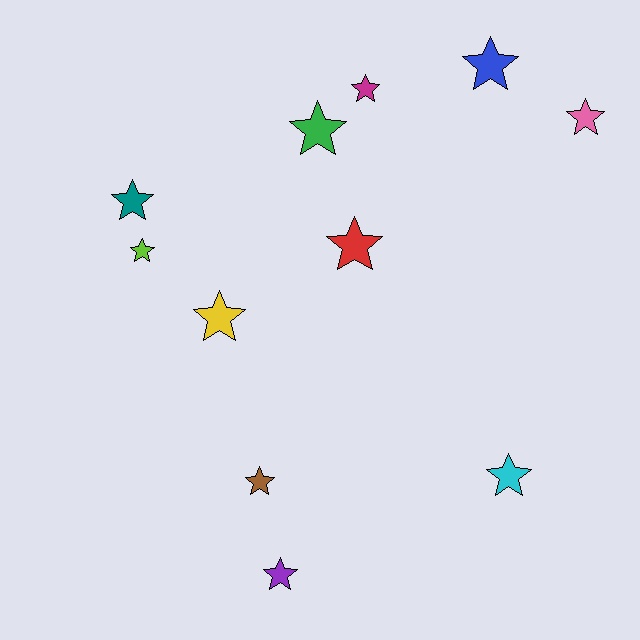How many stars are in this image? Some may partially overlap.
There are 11 stars.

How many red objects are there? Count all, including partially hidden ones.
There is 1 red object.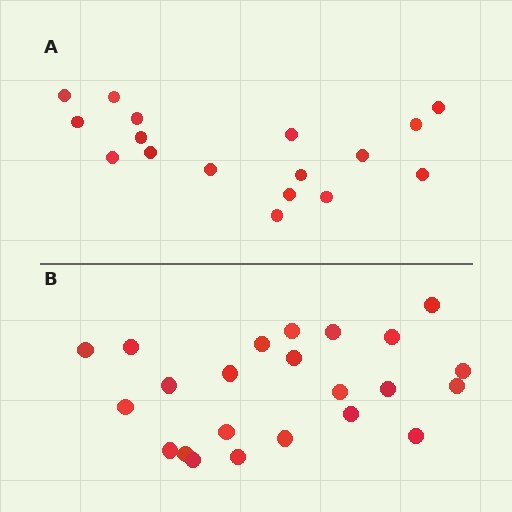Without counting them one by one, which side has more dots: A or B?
Region B (the bottom region) has more dots.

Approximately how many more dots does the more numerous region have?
Region B has about 6 more dots than region A.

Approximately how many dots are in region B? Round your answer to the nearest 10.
About 20 dots. (The exact count is 23, which rounds to 20.)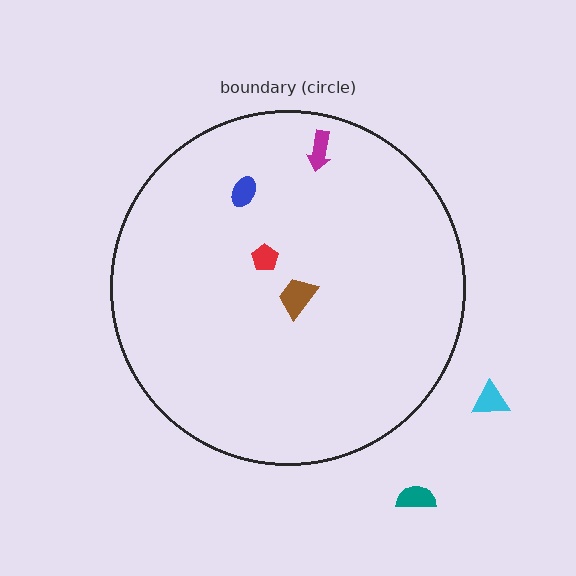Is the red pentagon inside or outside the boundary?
Inside.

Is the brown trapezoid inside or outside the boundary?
Inside.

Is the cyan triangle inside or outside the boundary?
Outside.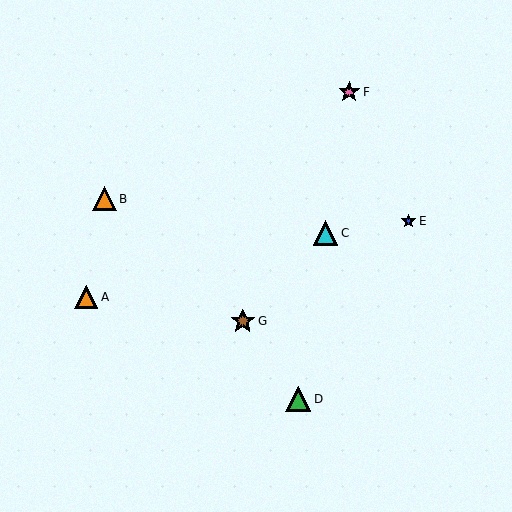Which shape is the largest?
The green triangle (labeled D) is the largest.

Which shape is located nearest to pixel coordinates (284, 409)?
The green triangle (labeled D) at (298, 399) is nearest to that location.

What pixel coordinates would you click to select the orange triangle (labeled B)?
Click at (104, 199) to select the orange triangle B.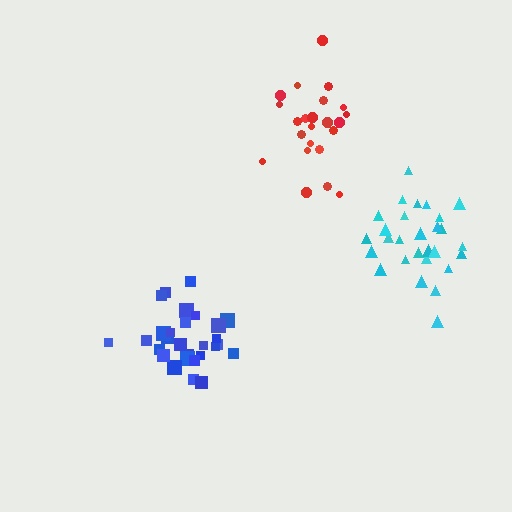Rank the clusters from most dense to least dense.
blue, red, cyan.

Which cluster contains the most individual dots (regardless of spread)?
Blue (29).